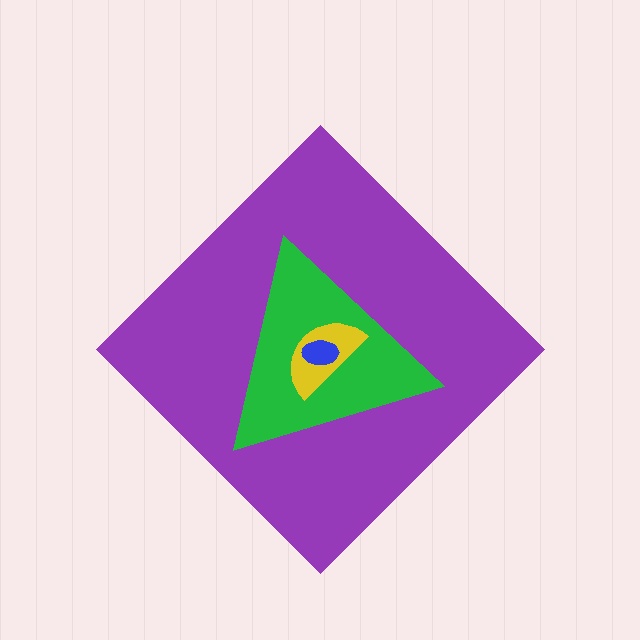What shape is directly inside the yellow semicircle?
The blue ellipse.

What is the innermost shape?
The blue ellipse.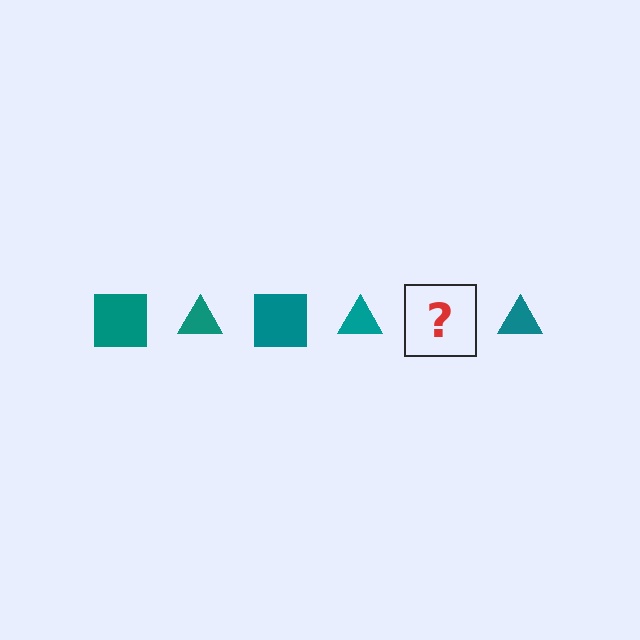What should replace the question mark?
The question mark should be replaced with a teal square.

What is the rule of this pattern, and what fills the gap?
The rule is that the pattern cycles through square, triangle shapes in teal. The gap should be filled with a teal square.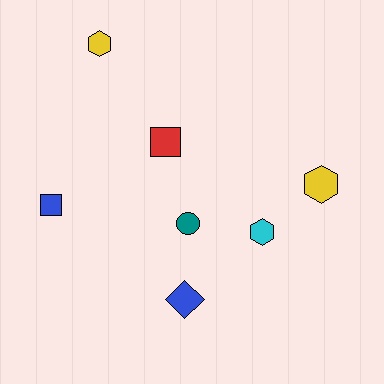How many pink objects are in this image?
There are no pink objects.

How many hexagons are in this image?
There are 3 hexagons.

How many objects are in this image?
There are 7 objects.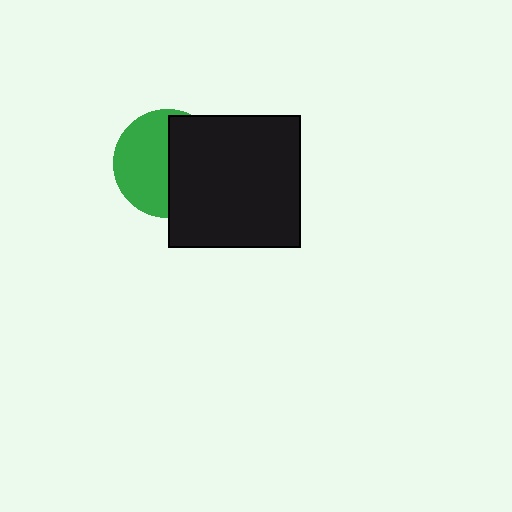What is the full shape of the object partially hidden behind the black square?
The partially hidden object is a green circle.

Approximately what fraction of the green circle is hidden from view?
Roughly 49% of the green circle is hidden behind the black square.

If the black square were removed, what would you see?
You would see the complete green circle.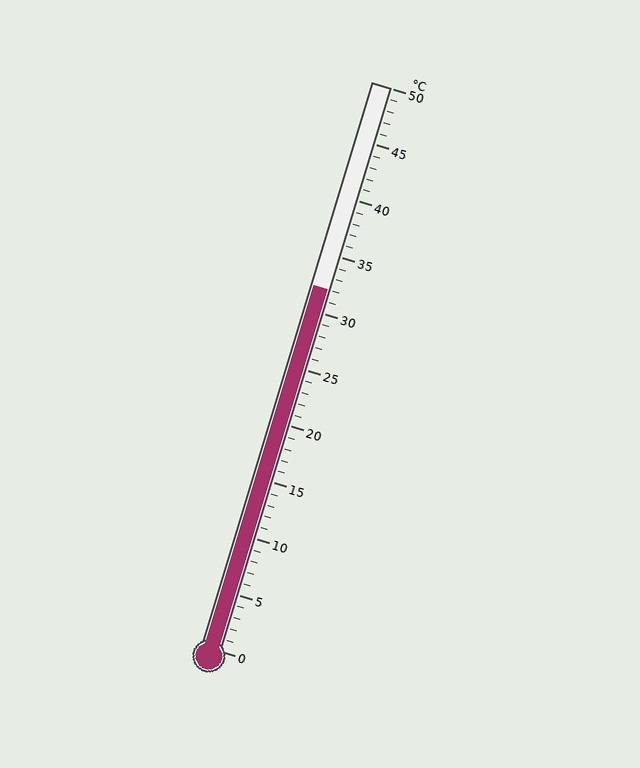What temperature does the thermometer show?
The thermometer shows approximately 32°C.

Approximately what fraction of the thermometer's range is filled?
The thermometer is filled to approximately 65% of its range.